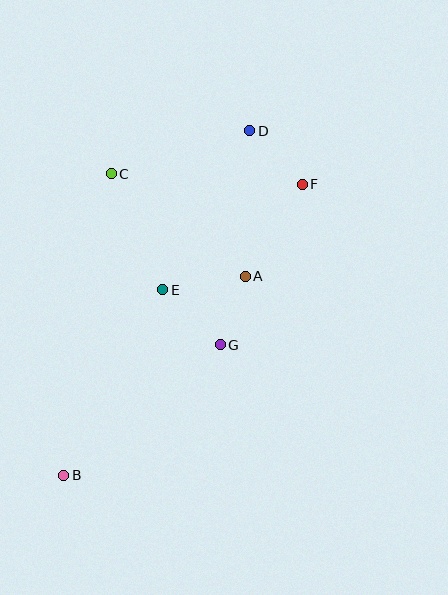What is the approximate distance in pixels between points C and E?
The distance between C and E is approximately 127 pixels.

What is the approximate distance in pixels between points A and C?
The distance between A and C is approximately 169 pixels.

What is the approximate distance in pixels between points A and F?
The distance between A and F is approximately 109 pixels.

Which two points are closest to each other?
Points A and G are closest to each other.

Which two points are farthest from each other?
Points B and D are farthest from each other.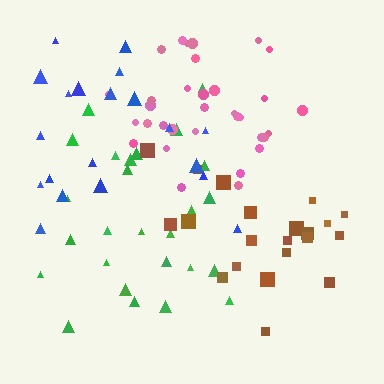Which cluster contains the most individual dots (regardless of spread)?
Pink (33).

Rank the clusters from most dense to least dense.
pink, green, brown, blue.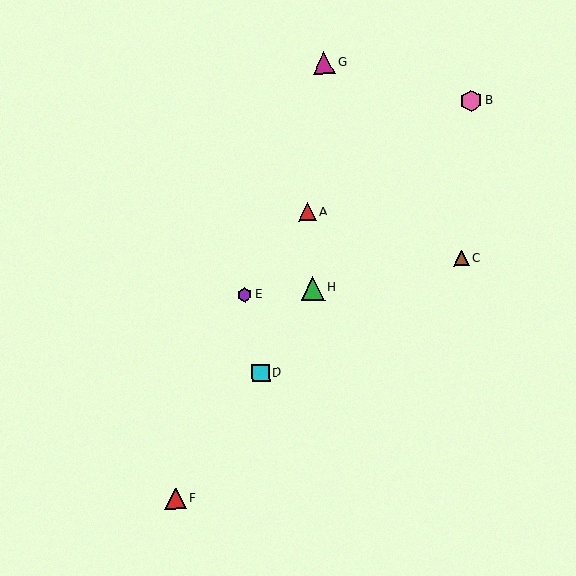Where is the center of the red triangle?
The center of the red triangle is at (175, 499).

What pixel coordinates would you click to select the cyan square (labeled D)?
Click at (261, 373) to select the cyan square D.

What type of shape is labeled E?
Shape E is a purple hexagon.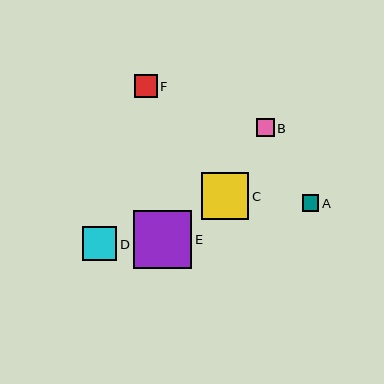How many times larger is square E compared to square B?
Square E is approximately 3.3 times the size of square B.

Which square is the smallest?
Square A is the smallest with a size of approximately 16 pixels.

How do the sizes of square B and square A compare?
Square B and square A are approximately the same size.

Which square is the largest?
Square E is the largest with a size of approximately 58 pixels.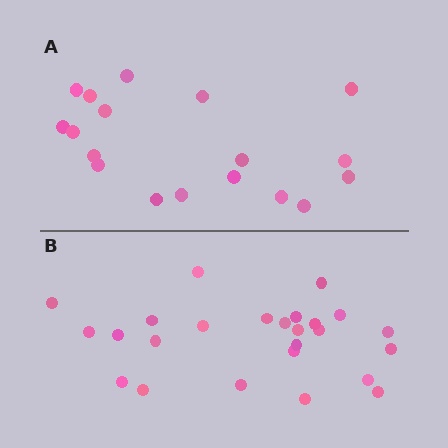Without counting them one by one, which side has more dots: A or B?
Region B (the bottom region) has more dots.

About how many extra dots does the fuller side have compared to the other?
Region B has roughly 8 or so more dots than region A.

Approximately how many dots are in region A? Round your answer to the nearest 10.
About 20 dots. (The exact count is 18, which rounds to 20.)